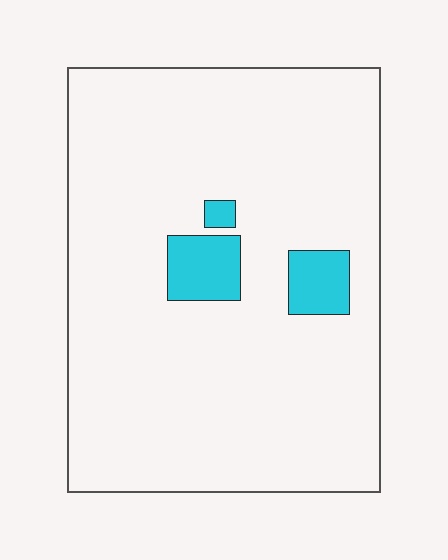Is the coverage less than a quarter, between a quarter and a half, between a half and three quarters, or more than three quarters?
Less than a quarter.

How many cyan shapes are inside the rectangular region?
3.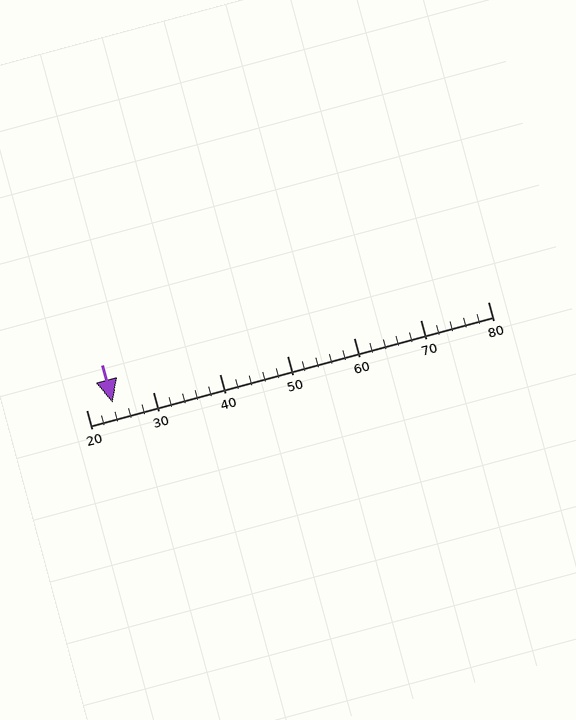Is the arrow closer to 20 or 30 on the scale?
The arrow is closer to 20.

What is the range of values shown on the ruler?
The ruler shows values from 20 to 80.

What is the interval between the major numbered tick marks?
The major tick marks are spaced 10 units apart.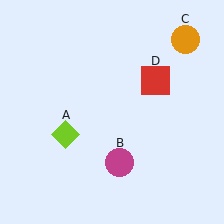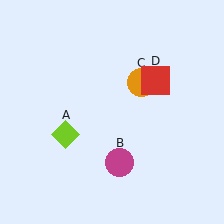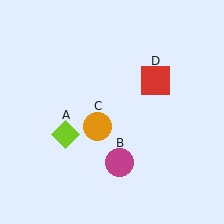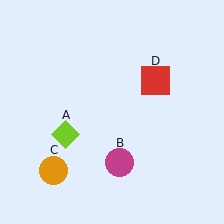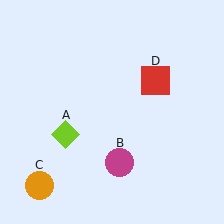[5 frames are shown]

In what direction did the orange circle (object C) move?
The orange circle (object C) moved down and to the left.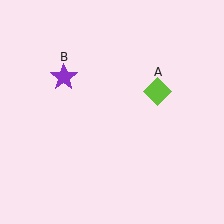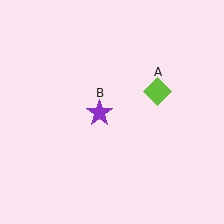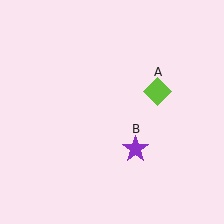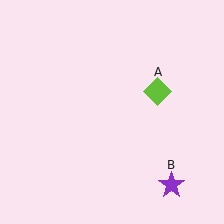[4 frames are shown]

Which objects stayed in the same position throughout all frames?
Lime diamond (object A) remained stationary.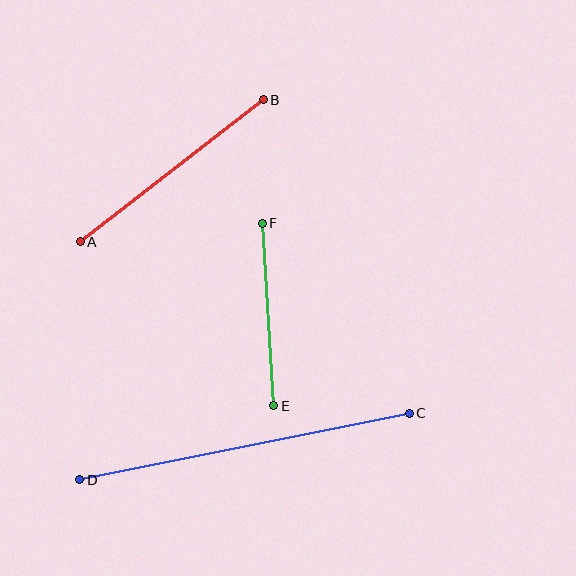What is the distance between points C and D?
The distance is approximately 336 pixels.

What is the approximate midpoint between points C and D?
The midpoint is at approximately (244, 446) pixels.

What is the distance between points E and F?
The distance is approximately 183 pixels.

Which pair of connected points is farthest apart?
Points C and D are farthest apart.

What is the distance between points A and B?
The distance is approximately 231 pixels.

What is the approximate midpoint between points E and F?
The midpoint is at approximately (268, 315) pixels.